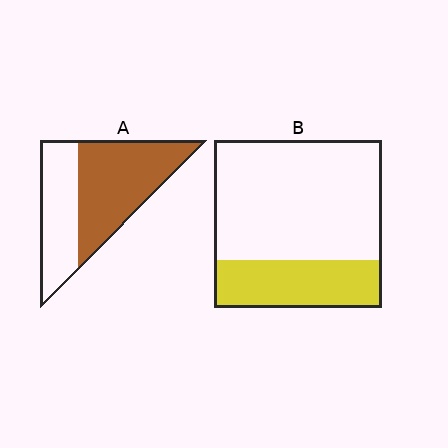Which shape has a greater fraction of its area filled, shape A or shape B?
Shape A.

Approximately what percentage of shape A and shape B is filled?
A is approximately 60% and B is approximately 30%.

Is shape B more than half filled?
No.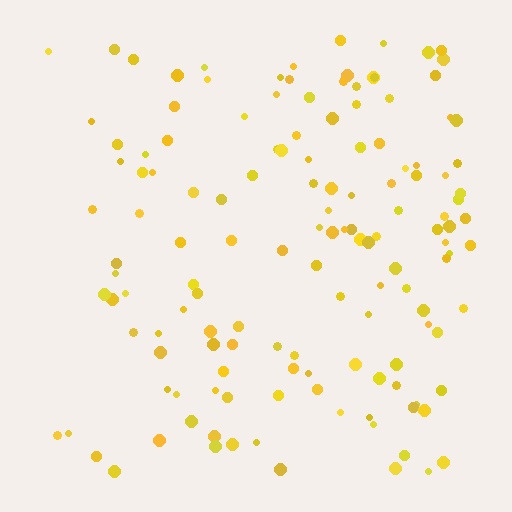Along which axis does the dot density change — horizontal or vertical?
Horizontal.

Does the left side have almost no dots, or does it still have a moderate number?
Still a moderate number, just noticeably fewer than the right.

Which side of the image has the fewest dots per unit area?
The left.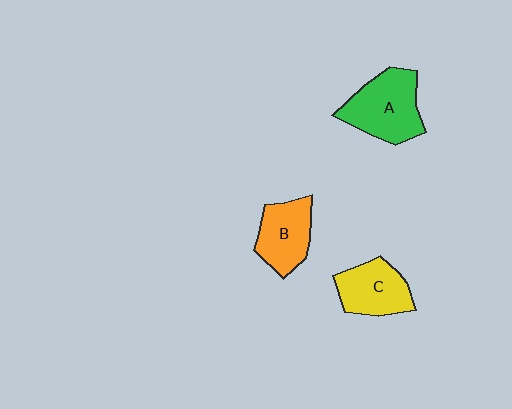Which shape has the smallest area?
Shape B (orange).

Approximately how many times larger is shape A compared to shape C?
Approximately 1.3 times.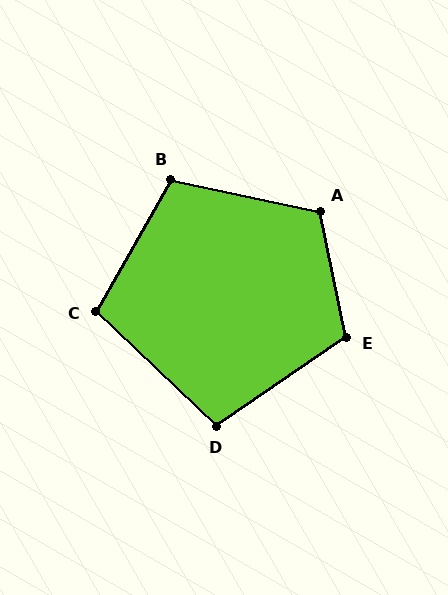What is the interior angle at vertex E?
Approximately 112 degrees (obtuse).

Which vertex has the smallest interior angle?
D, at approximately 102 degrees.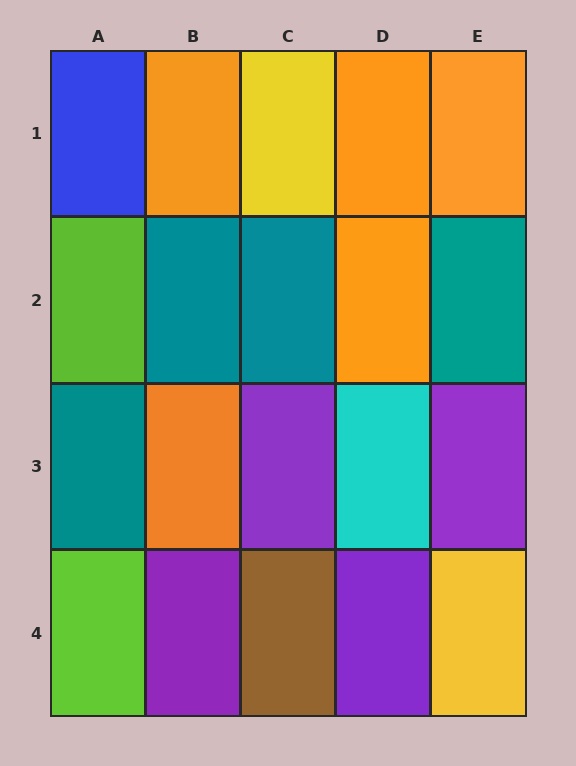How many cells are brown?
1 cell is brown.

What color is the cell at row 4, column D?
Purple.